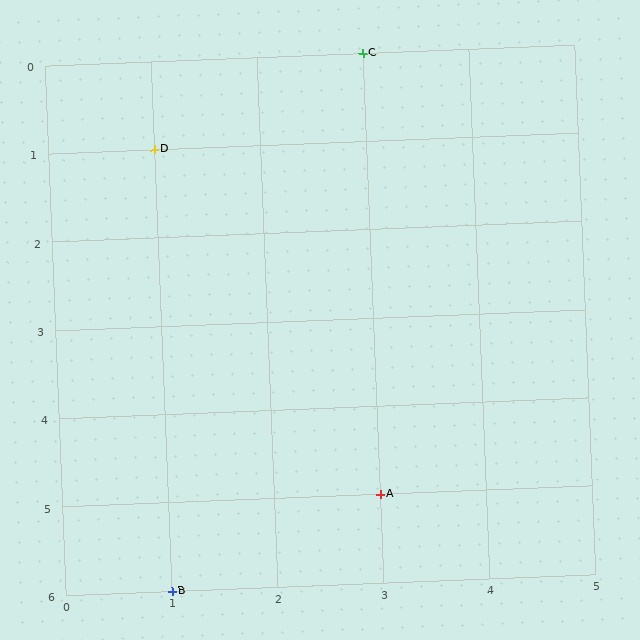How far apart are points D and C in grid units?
Points D and C are 2 columns and 1 row apart (about 2.2 grid units diagonally).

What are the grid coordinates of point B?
Point B is at grid coordinates (1, 6).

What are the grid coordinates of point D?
Point D is at grid coordinates (1, 1).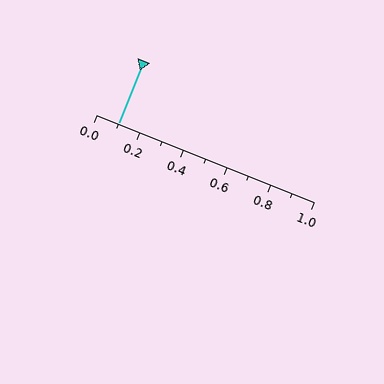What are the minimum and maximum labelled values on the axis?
The axis runs from 0.0 to 1.0.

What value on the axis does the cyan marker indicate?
The marker indicates approximately 0.1.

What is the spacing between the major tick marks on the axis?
The major ticks are spaced 0.2 apart.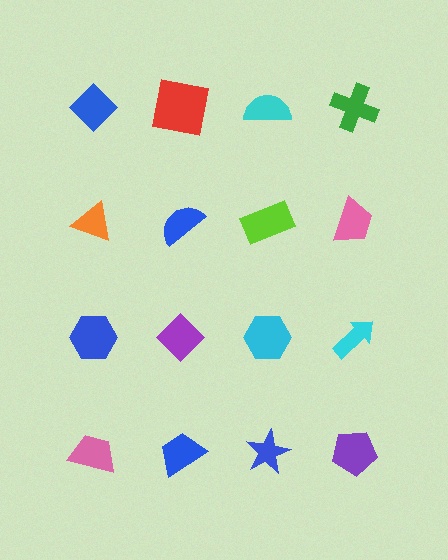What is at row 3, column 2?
A purple diamond.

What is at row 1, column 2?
A red square.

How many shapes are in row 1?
4 shapes.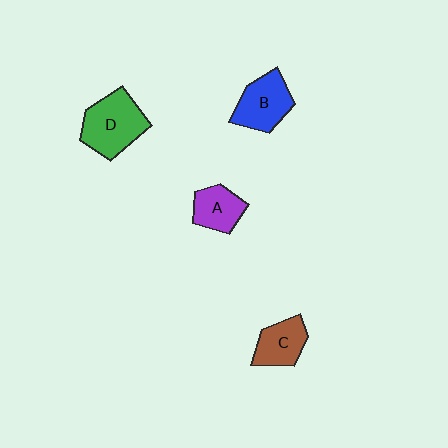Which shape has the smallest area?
Shape A (purple).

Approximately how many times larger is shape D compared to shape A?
Approximately 1.6 times.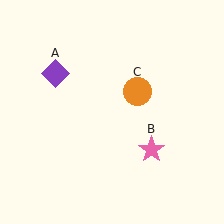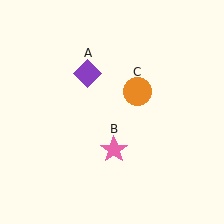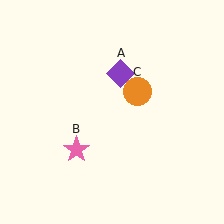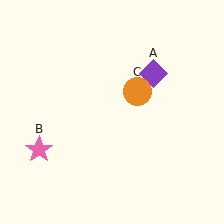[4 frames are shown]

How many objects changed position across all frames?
2 objects changed position: purple diamond (object A), pink star (object B).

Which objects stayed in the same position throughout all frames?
Orange circle (object C) remained stationary.